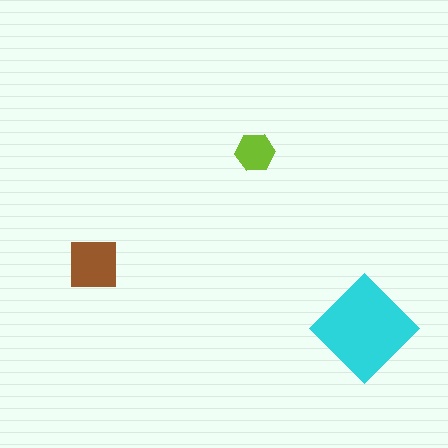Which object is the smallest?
The lime hexagon.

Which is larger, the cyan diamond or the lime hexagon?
The cyan diamond.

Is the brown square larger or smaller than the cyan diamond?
Smaller.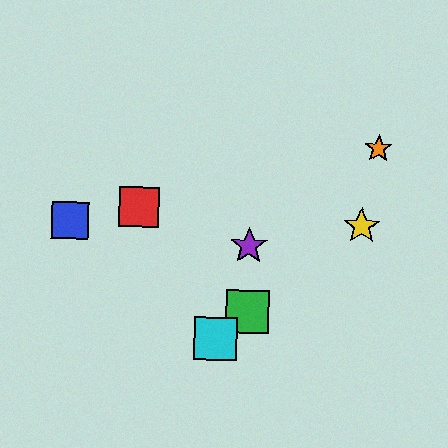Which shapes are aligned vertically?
The green square, the purple star are aligned vertically.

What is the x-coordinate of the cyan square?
The cyan square is at x≈216.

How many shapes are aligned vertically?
2 shapes (the green square, the purple star) are aligned vertically.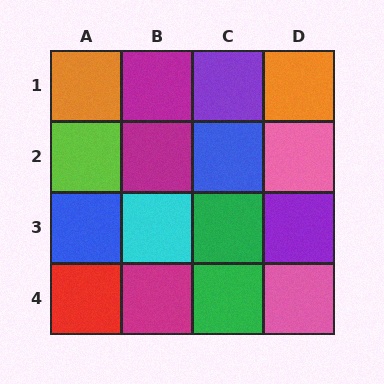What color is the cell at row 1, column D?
Orange.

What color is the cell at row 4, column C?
Green.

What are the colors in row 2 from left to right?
Lime, magenta, blue, pink.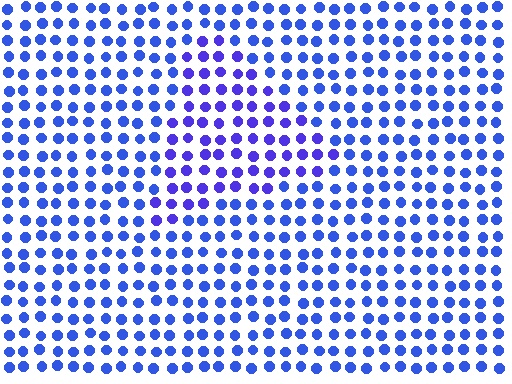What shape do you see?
I see a triangle.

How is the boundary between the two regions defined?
The boundary is defined purely by a slight shift in hue (about 22 degrees). Spacing, size, and orientation are identical on both sides.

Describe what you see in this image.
The image is filled with small blue elements in a uniform arrangement. A triangle-shaped region is visible where the elements are tinted to a slightly different hue, forming a subtle color boundary.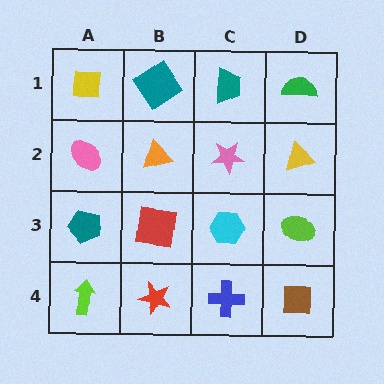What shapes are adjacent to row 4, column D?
A lime ellipse (row 3, column D), a blue cross (row 4, column C).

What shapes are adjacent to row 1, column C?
A pink star (row 2, column C), a teal diamond (row 1, column B), a green semicircle (row 1, column D).